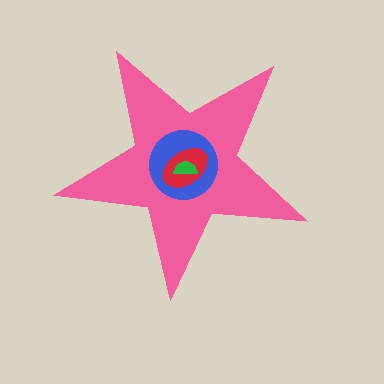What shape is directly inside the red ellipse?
The green semicircle.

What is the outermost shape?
The pink star.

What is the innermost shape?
The green semicircle.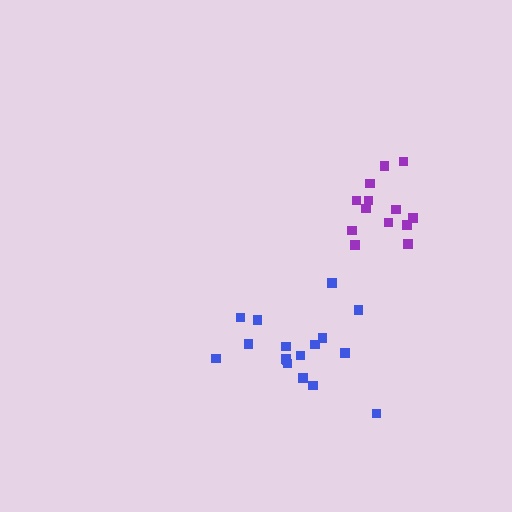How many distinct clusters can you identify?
There are 2 distinct clusters.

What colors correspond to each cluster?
The clusters are colored: blue, purple.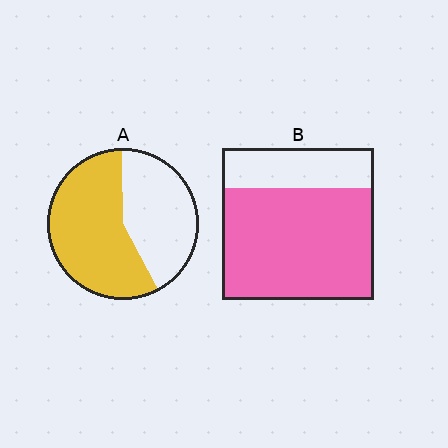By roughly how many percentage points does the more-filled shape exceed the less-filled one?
By roughly 15 percentage points (B over A).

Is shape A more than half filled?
Yes.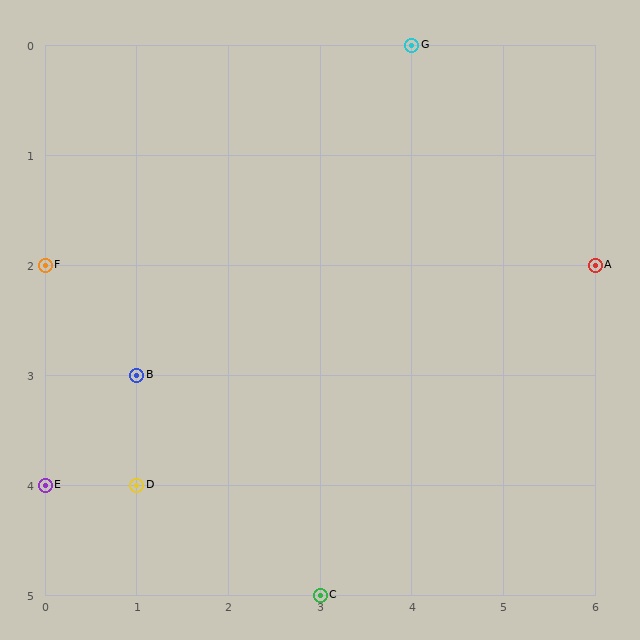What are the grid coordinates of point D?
Point D is at grid coordinates (1, 4).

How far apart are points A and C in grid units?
Points A and C are 3 columns and 3 rows apart (about 4.2 grid units diagonally).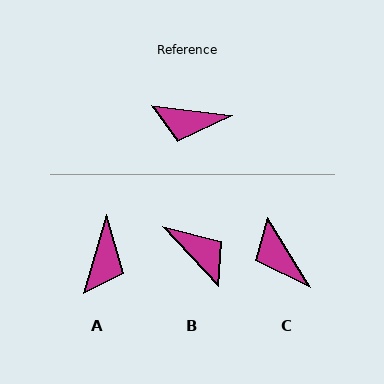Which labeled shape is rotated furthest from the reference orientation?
B, about 140 degrees away.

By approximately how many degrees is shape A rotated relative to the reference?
Approximately 80 degrees counter-clockwise.